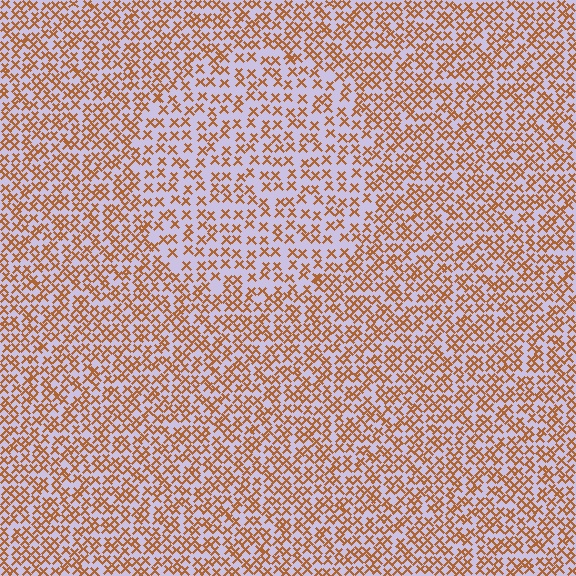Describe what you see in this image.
The image contains small brown elements arranged at two different densities. A circle-shaped region is visible where the elements are less densely packed than the surrounding area.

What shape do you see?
I see a circle.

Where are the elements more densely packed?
The elements are more densely packed outside the circle boundary.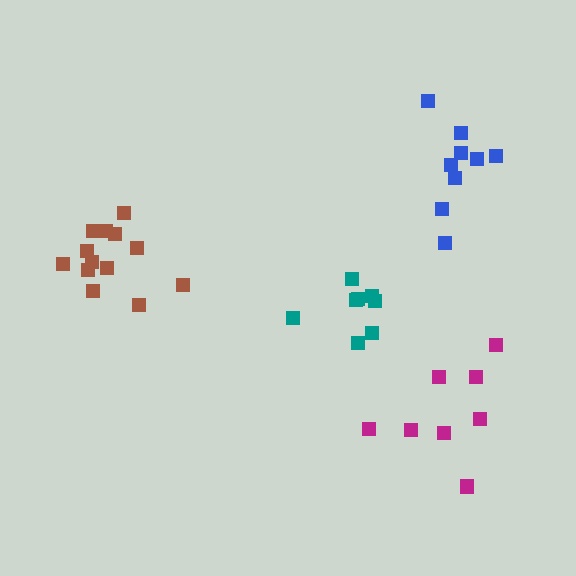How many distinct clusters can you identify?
There are 4 distinct clusters.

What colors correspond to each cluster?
The clusters are colored: magenta, blue, teal, brown.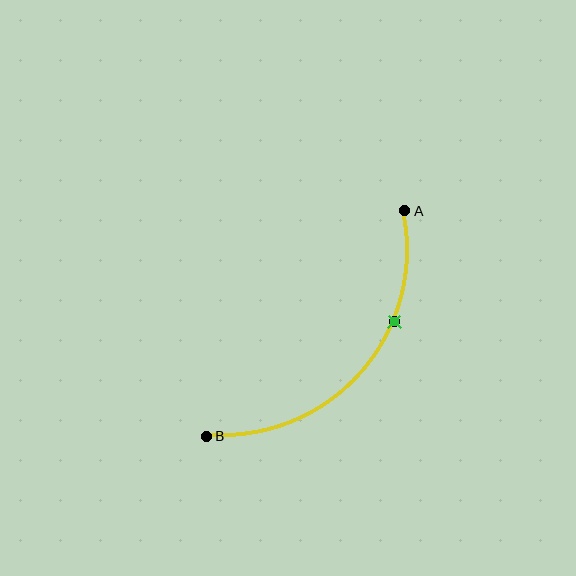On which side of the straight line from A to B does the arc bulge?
The arc bulges below and to the right of the straight line connecting A and B.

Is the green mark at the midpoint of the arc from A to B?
No. The green mark lies on the arc but is closer to endpoint A. The arc midpoint would be at the point on the curve equidistant along the arc from both A and B.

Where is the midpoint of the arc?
The arc midpoint is the point on the curve farthest from the straight line joining A and B. It sits below and to the right of that line.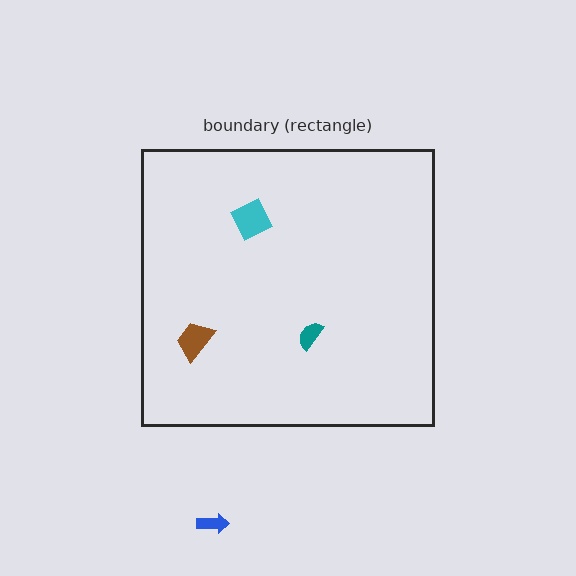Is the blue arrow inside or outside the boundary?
Outside.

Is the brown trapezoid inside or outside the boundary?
Inside.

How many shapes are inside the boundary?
3 inside, 1 outside.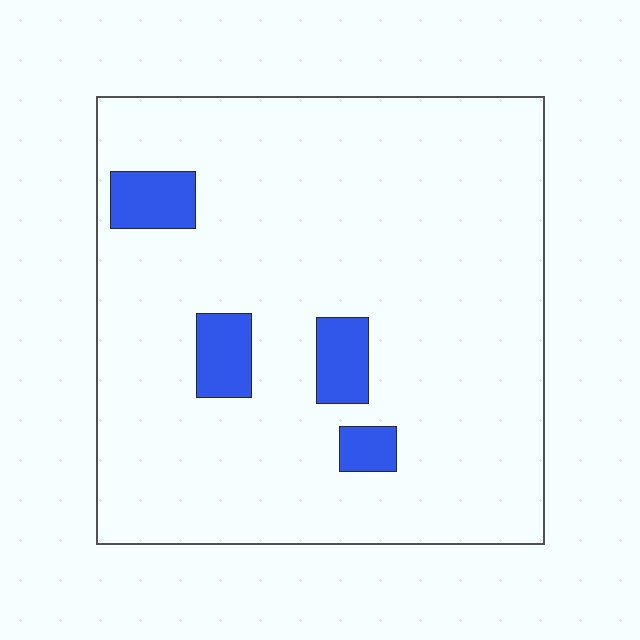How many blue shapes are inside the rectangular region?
4.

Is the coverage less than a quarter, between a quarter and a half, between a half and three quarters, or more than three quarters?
Less than a quarter.